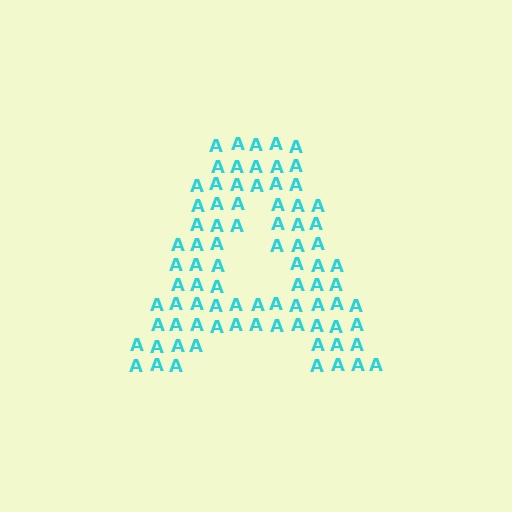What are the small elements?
The small elements are letter A's.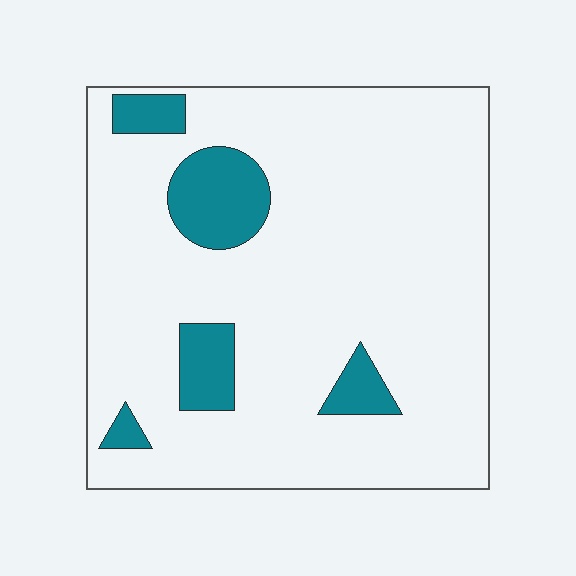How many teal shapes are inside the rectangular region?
5.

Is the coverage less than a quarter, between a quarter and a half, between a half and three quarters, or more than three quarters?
Less than a quarter.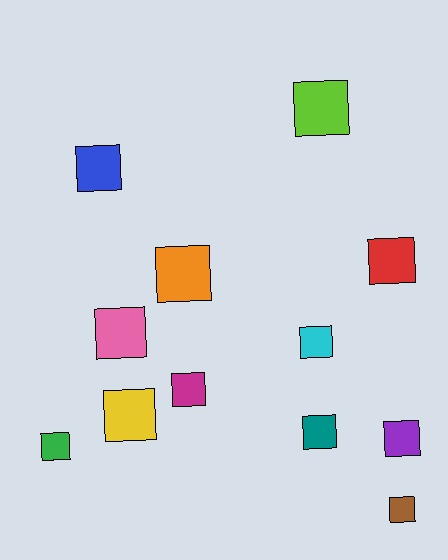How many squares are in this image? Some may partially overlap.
There are 12 squares.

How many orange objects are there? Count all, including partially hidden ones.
There is 1 orange object.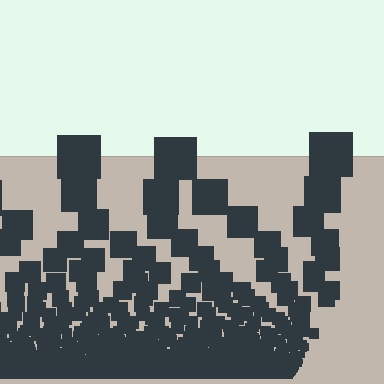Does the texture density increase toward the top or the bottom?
Density increases toward the bottom.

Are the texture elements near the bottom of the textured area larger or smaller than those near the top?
Smaller. The gradient is inverted — elements near the bottom are smaller and denser.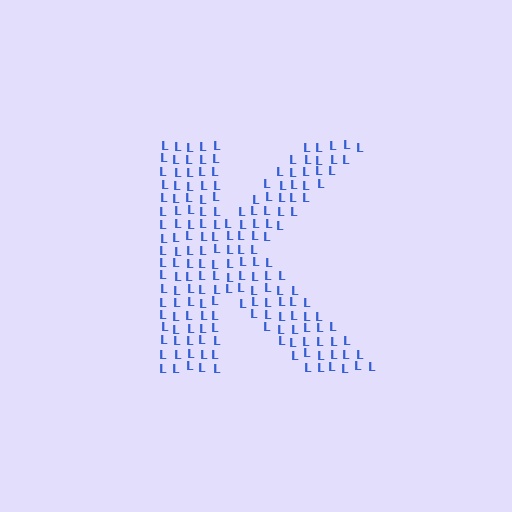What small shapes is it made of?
It is made of small letter L's.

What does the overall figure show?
The overall figure shows the letter K.